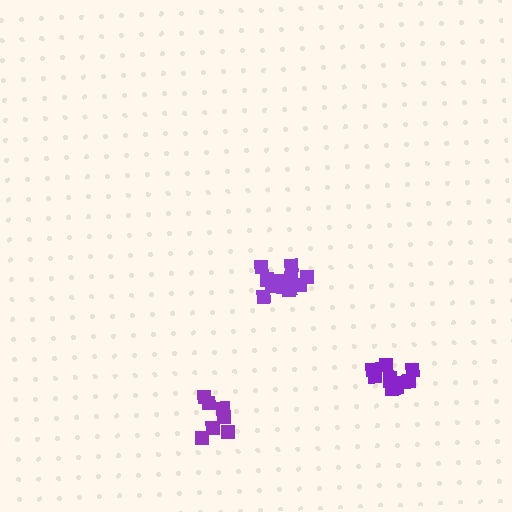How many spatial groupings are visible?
There are 3 spatial groupings.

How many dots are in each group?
Group 1: 7 dots, Group 2: 13 dots, Group 3: 11 dots (31 total).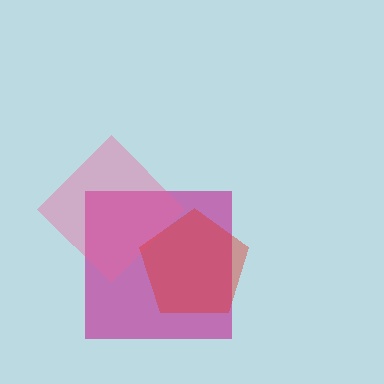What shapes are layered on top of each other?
The layered shapes are: a magenta square, a pink diamond, a red pentagon.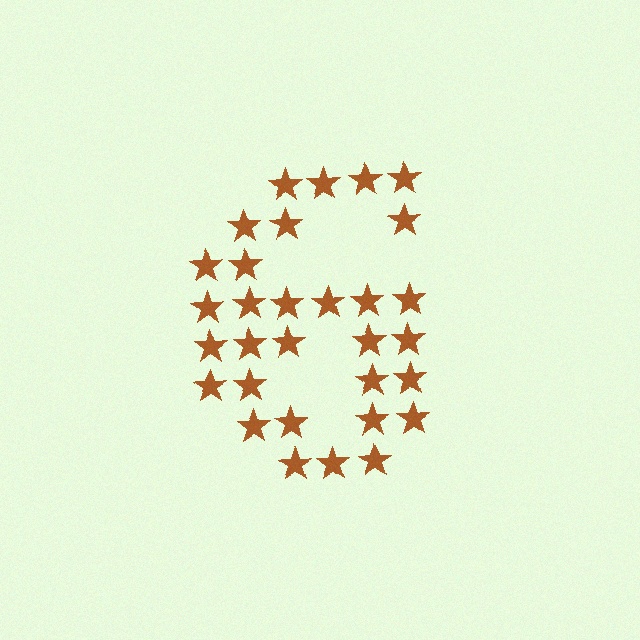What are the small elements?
The small elements are stars.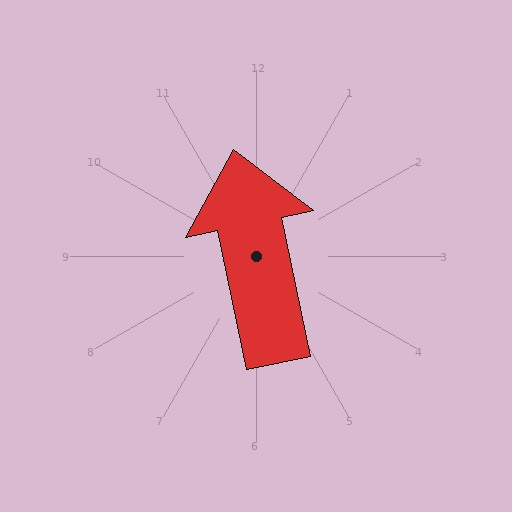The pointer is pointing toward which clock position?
Roughly 12 o'clock.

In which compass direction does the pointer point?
North.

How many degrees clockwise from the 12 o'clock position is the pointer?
Approximately 348 degrees.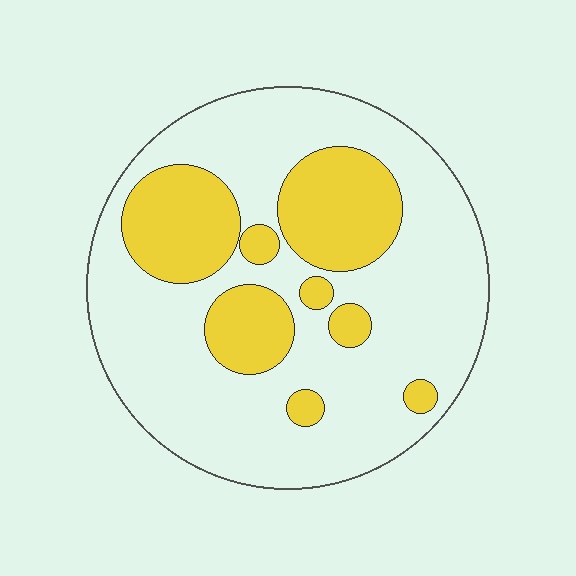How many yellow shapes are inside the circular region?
8.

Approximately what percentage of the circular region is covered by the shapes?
Approximately 30%.